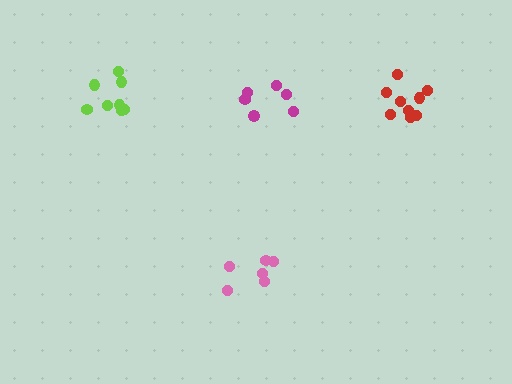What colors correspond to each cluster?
The clusters are colored: red, magenta, lime, pink.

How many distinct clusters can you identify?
There are 4 distinct clusters.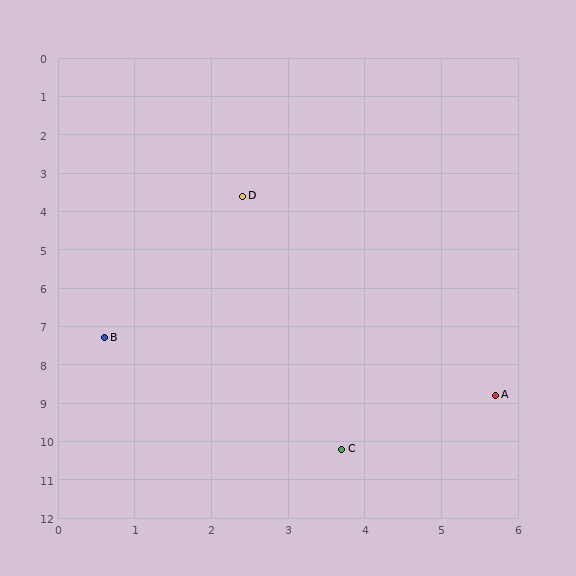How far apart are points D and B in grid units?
Points D and B are about 4.1 grid units apart.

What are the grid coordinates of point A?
Point A is at approximately (5.7, 8.8).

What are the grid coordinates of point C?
Point C is at approximately (3.7, 10.2).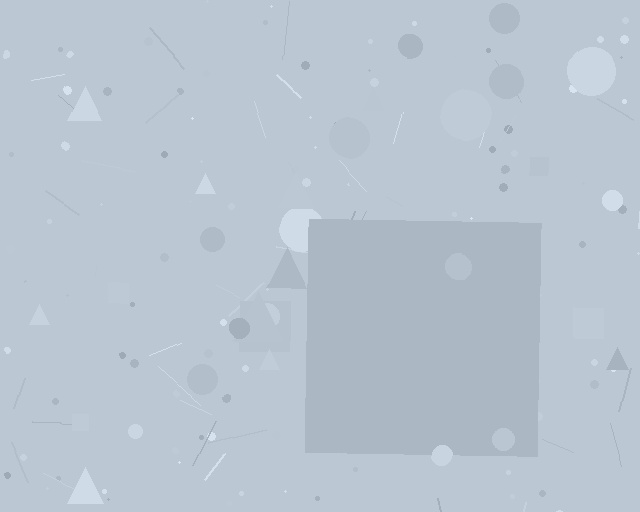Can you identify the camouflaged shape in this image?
The camouflaged shape is a square.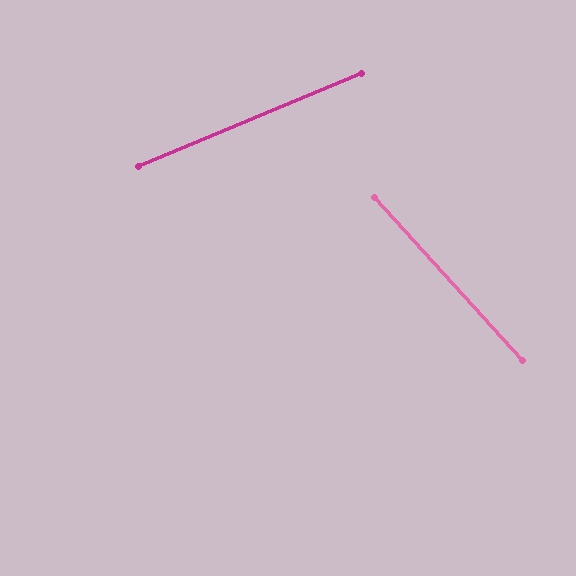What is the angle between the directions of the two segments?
Approximately 70 degrees.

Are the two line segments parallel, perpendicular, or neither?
Neither parallel nor perpendicular — they differ by about 70°.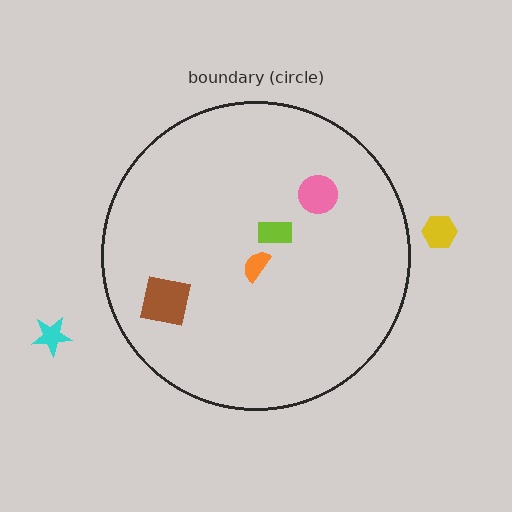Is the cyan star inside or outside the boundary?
Outside.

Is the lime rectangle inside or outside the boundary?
Inside.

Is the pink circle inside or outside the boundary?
Inside.